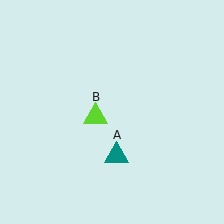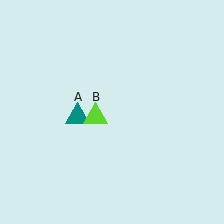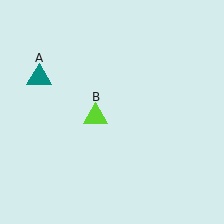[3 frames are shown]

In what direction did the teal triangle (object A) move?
The teal triangle (object A) moved up and to the left.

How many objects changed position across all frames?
1 object changed position: teal triangle (object A).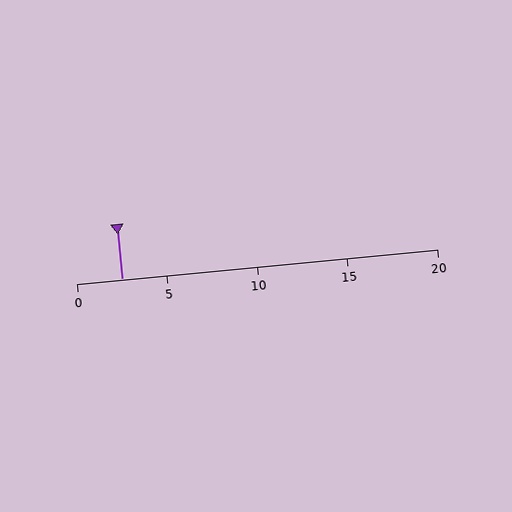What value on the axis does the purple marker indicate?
The marker indicates approximately 2.5.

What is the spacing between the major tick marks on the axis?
The major ticks are spaced 5 apart.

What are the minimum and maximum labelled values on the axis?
The axis runs from 0 to 20.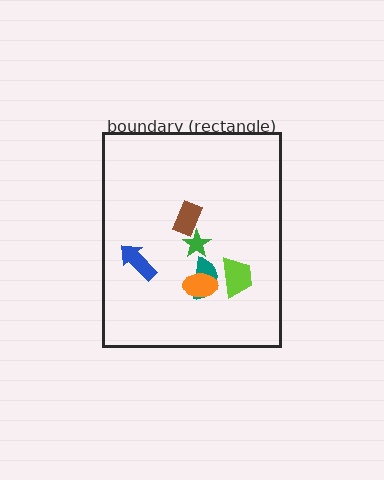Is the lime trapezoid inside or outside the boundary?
Inside.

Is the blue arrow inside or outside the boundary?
Inside.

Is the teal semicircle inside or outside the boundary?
Inside.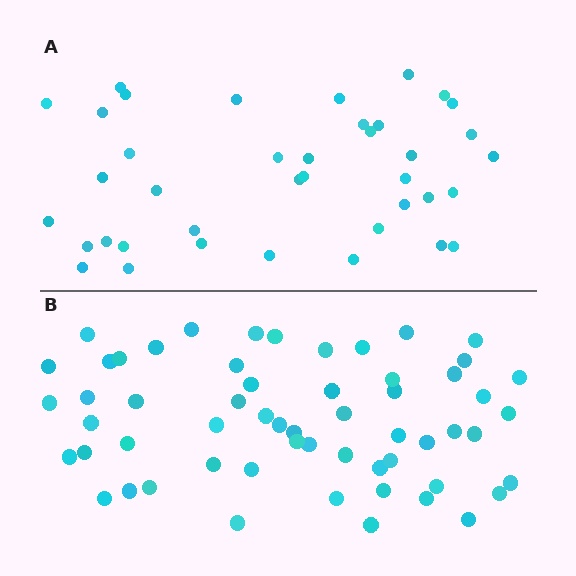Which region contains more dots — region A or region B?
Region B (the bottom region) has more dots.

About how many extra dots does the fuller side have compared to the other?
Region B has approximately 20 more dots than region A.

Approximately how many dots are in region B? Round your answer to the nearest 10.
About 60 dots. (The exact count is 58, which rounds to 60.)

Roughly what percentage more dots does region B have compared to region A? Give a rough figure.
About 50% more.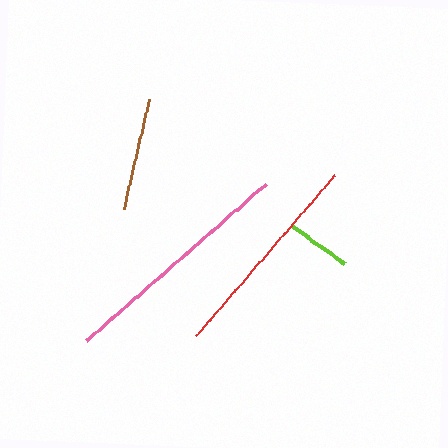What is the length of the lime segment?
The lime segment is approximately 66 pixels long.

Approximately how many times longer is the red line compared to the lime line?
The red line is approximately 3.2 times the length of the lime line.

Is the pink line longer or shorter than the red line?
The pink line is longer than the red line.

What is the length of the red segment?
The red segment is approximately 212 pixels long.